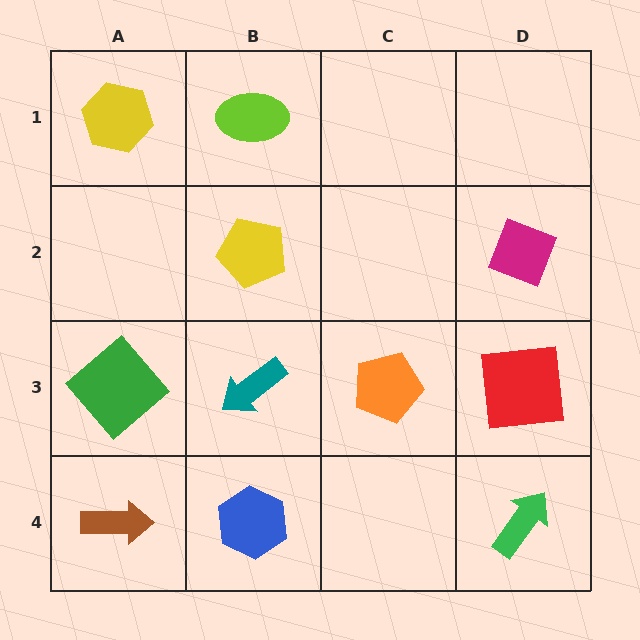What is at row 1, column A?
A yellow hexagon.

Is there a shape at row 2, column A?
No, that cell is empty.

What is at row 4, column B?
A blue hexagon.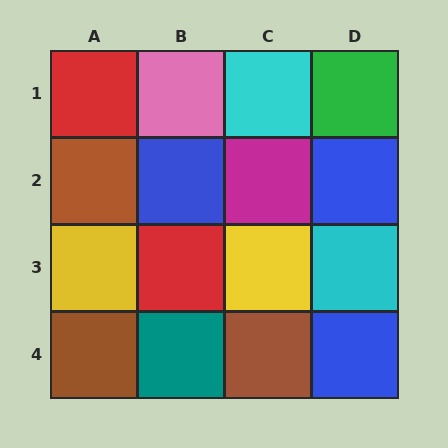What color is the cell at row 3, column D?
Cyan.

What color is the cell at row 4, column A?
Brown.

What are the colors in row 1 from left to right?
Red, pink, cyan, green.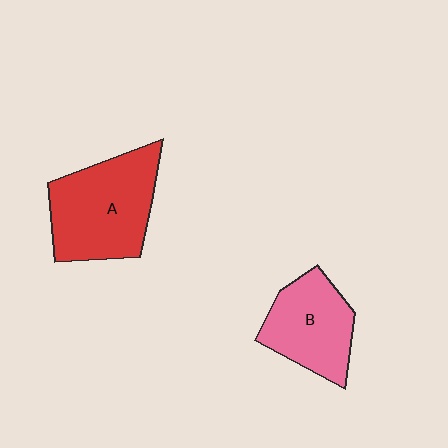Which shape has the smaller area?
Shape B (pink).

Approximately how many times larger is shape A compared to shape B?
Approximately 1.3 times.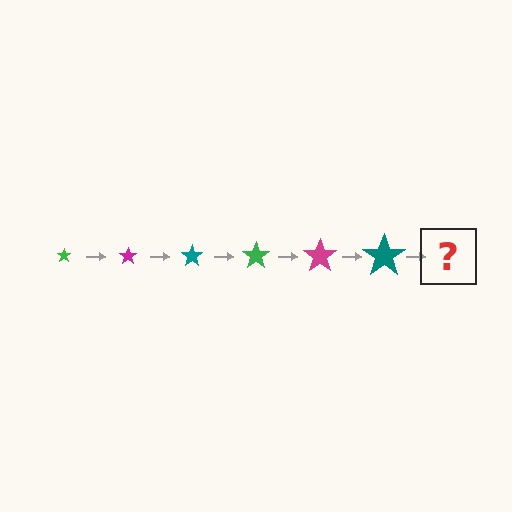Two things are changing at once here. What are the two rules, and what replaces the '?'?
The two rules are that the star grows larger each step and the color cycles through green, magenta, and teal. The '?' should be a green star, larger than the previous one.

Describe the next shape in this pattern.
It should be a green star, larger than the previous one.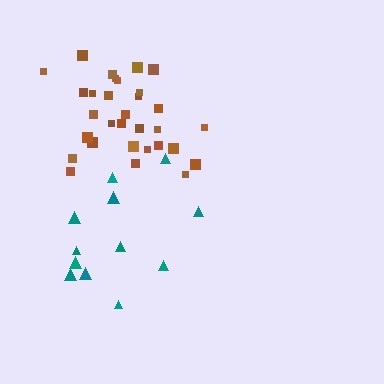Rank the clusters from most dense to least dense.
brown, teal.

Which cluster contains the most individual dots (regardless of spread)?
Brown (31).